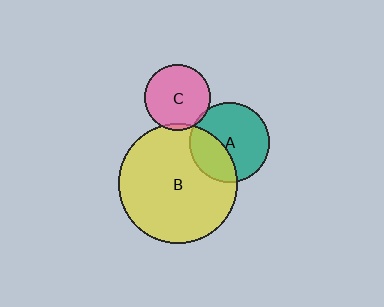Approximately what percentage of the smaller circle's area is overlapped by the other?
Approximately 5%.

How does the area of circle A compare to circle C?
Approximately 1.4 times.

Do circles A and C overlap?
Yes.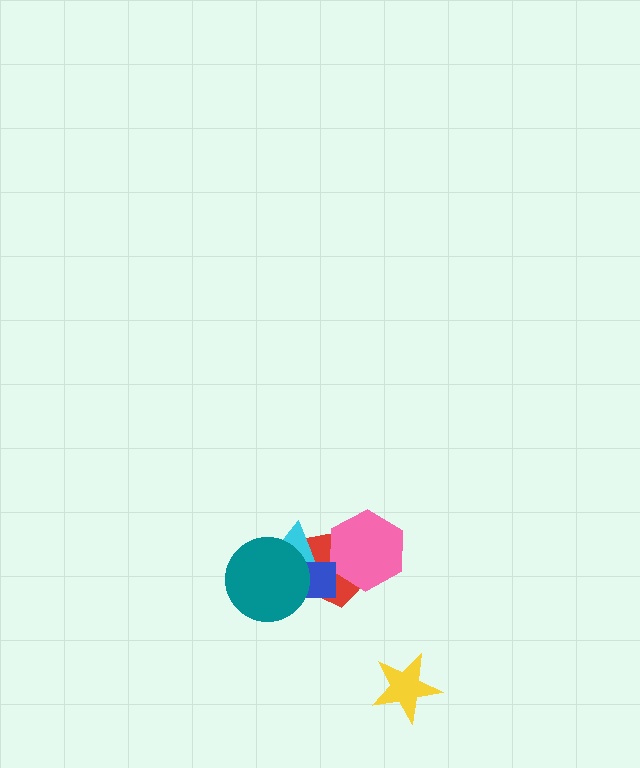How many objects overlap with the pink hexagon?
1 object overlaps with the pink hexagon.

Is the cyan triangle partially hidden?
Yes, it is partially covered by another shape.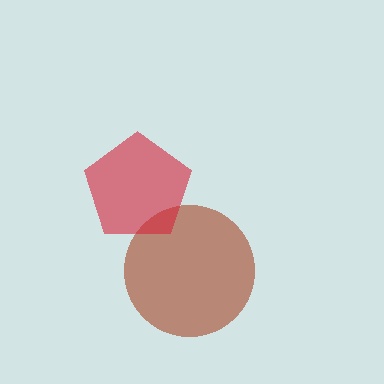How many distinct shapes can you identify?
There are 2 distinct shapes: a brown circle, a red pentagon.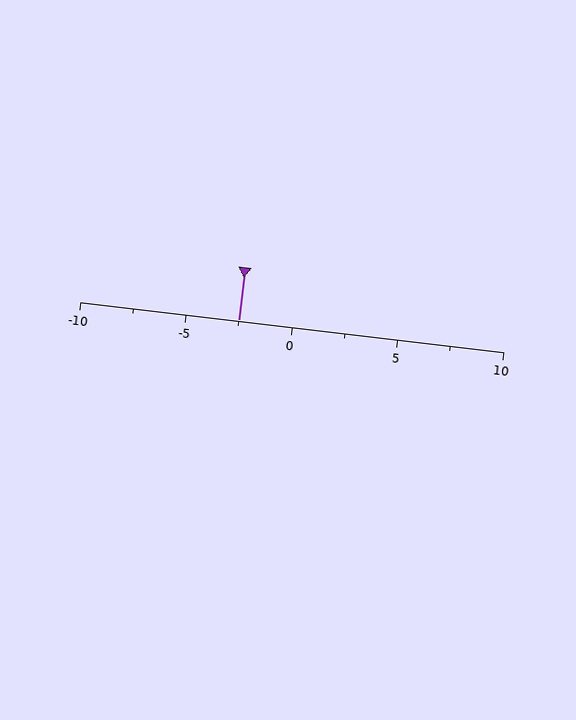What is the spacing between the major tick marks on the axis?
The major ticks are spaced 5 apart.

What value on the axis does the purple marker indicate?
The marker indicates approximately -2.5.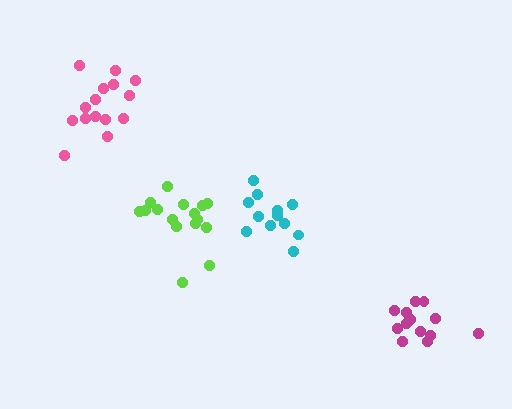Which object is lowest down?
The magenta cluster is bottommost.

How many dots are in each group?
Group 1: 12 dots, Group 2: 16 dots, Group 3: 13 dots, Group 4: 15 dots (56 total).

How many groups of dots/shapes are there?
There are 4 groups.